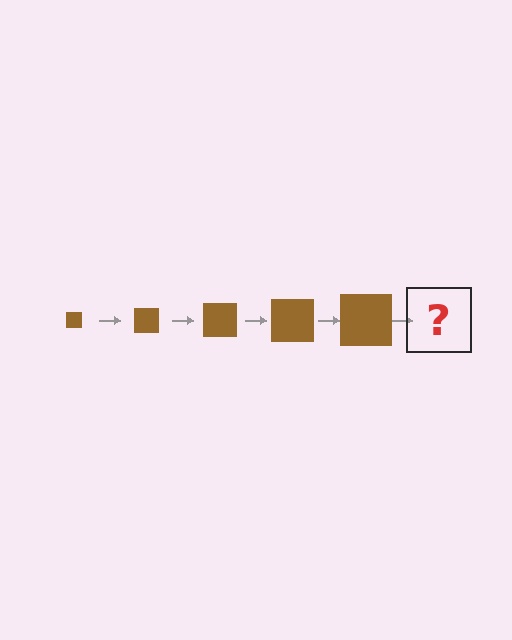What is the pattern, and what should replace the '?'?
The pattern is that the square gets progressively larger each step. The '?' should be a brown square, larger than the previous one.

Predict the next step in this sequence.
The next step is a brown square, larger than the previous one.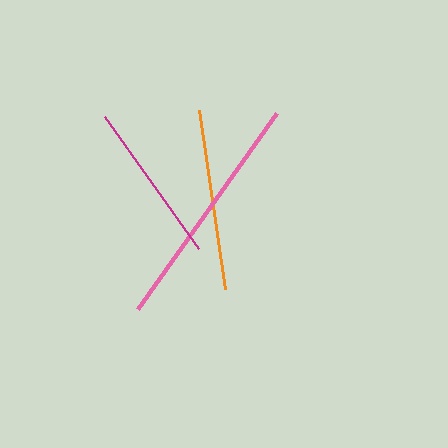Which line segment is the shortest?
The magenta line is the shortest at approximately 162 pixels.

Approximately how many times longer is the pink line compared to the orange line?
The pink line is approximately 1.3 times the length of the orange line.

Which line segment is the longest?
The pink line is the longest at approximately 240 pixels.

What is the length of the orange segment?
The orange segment is approximately 181 pixels long.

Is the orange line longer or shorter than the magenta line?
The orange line is longer than the magenta line.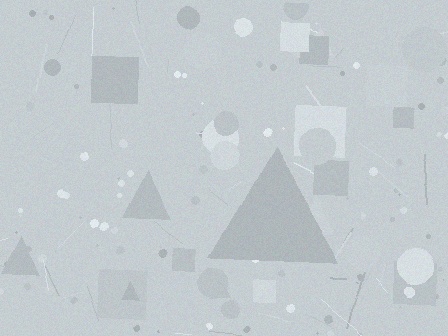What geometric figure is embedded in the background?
A triangle is embedded in the background.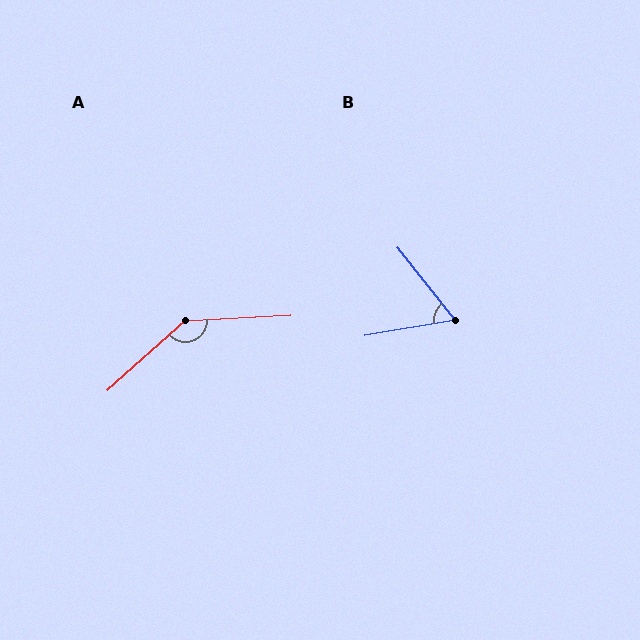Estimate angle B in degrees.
Approximately 61 degrees.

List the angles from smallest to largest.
B (61°), A (141°).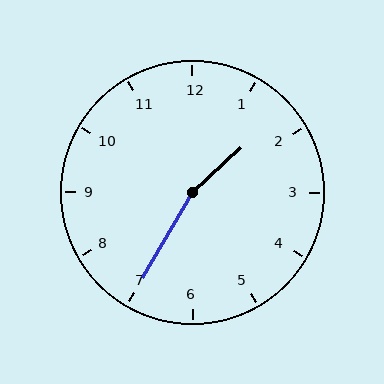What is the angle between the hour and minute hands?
Approximately 162 degrees.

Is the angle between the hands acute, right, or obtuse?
It is obtuse.